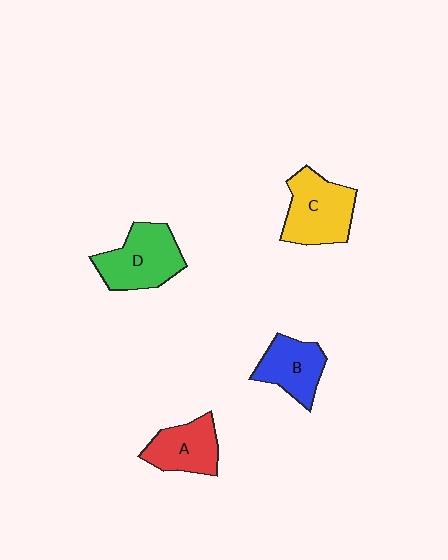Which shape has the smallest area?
Shape B (blue).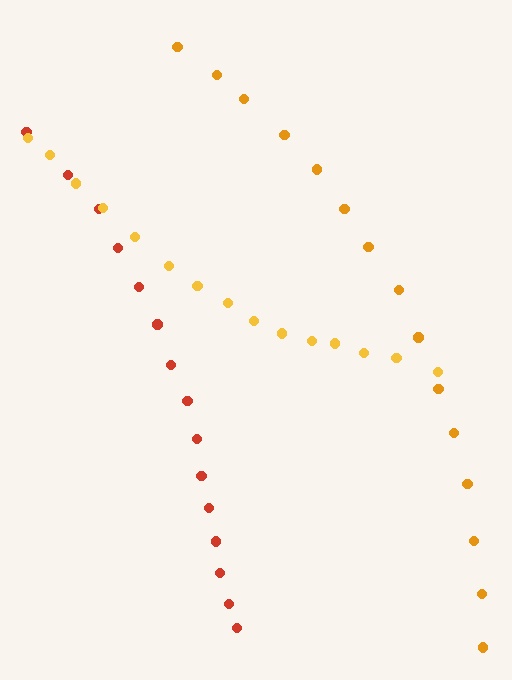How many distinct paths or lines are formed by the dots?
There are 3 distinct paths.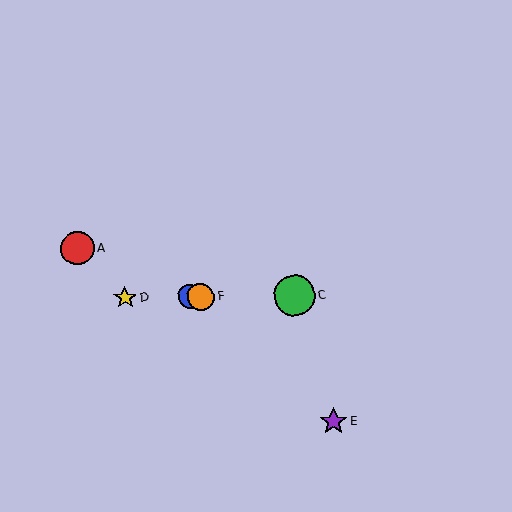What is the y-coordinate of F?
Object F is at y≈296.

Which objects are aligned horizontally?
Objects B, C, D, F are aligned horizontally.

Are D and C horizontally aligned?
Yes, both are at y≈297.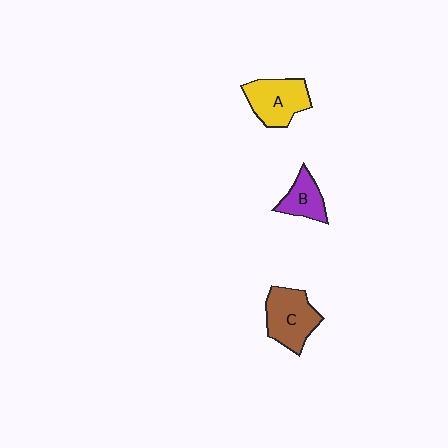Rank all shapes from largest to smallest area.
From largest to smallest: C (brown), A (yellow), B (purple).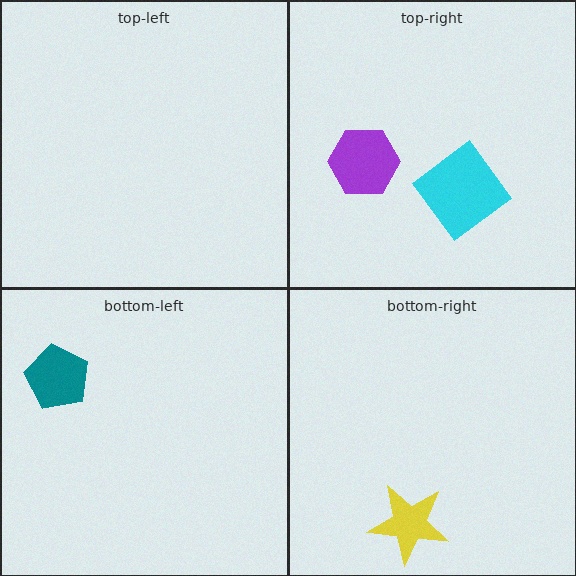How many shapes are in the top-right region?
2.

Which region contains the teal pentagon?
The bottom-left region.